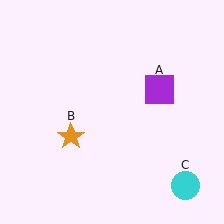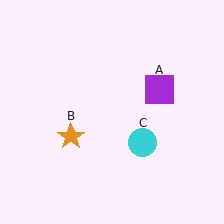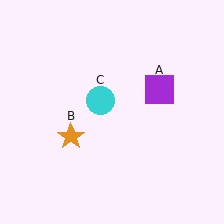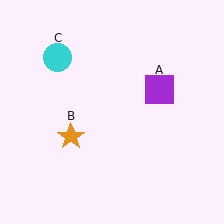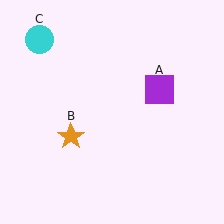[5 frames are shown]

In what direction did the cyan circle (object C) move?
The cyan circle (object C) moved up and to the left.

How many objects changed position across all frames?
1 object changed position: cyan circle (object C).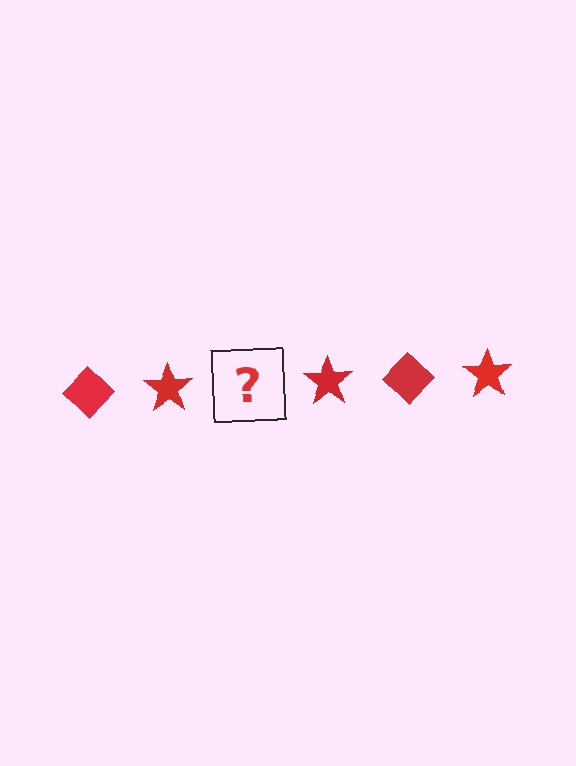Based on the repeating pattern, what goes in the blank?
The blank should be a red diamond.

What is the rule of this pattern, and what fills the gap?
The rule is that the pattern cycles through diamond, star shapes in red. The gap should be filled with a red diamond.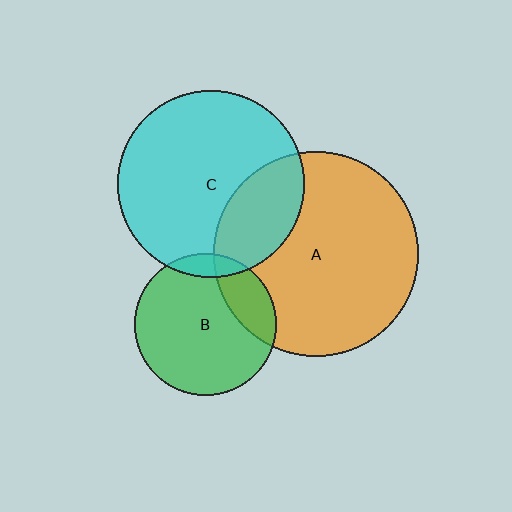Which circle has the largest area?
Circle A (orange).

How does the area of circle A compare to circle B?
Approximately 2.1 times.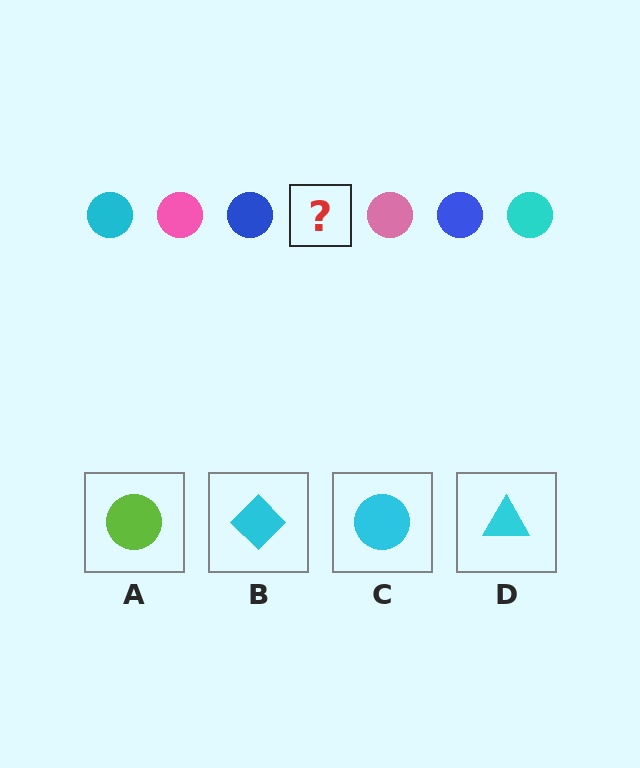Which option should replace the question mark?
Option C.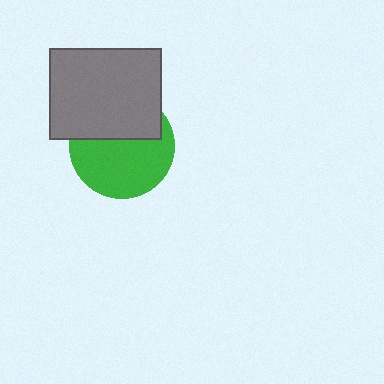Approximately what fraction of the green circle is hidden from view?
Roughly 39% of the green circle is hidden behind the gray rectangle.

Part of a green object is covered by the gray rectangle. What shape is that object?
It is a circle.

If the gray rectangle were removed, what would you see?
You would see the complete green circle.